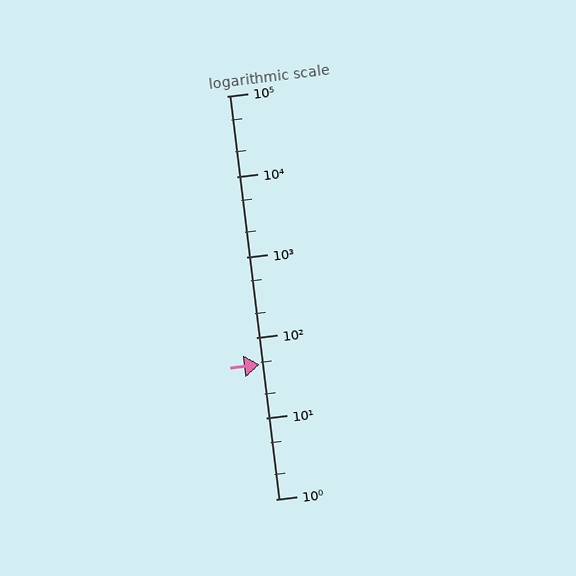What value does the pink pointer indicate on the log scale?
The pointer indicates approximately 46.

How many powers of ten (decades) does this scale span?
The scale spans 5 decades, from 1 to 100000.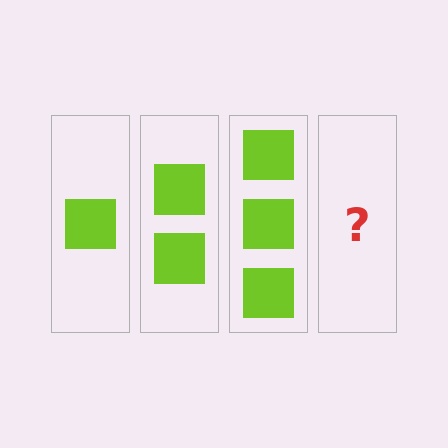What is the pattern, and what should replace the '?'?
The pattern is that each step adds one more square. The '?' should be 4 squares.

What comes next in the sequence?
The next element should be 4 squares.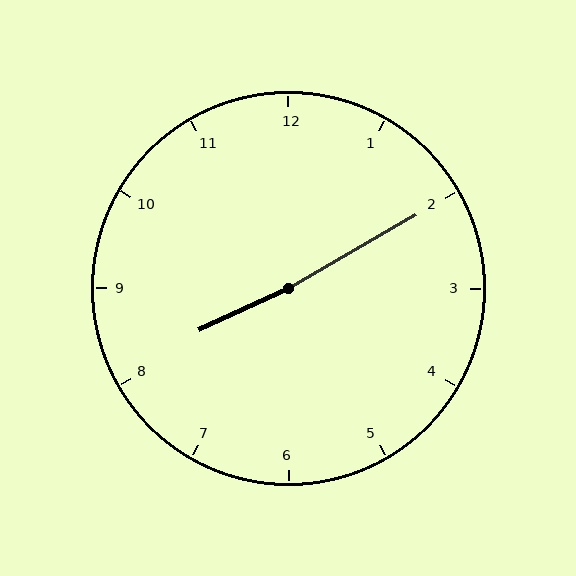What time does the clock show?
8:10.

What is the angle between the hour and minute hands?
Approximately 175 degrees.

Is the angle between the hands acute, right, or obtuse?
It is obtuse.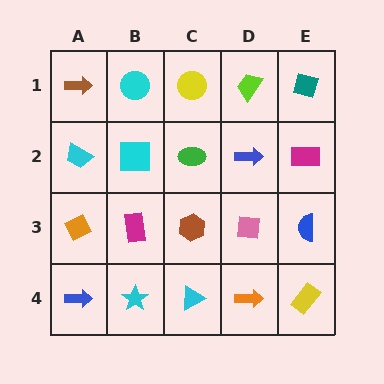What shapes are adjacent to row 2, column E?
A teal diamond (row 1, column E), a blue semicircle (row 3, column E), a blue arrow (row 2, column D).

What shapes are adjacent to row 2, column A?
A brown arrow (row 1, column A), an orange diamond (row 3, column A), a cyan square (row 2, column B).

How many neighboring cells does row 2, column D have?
4.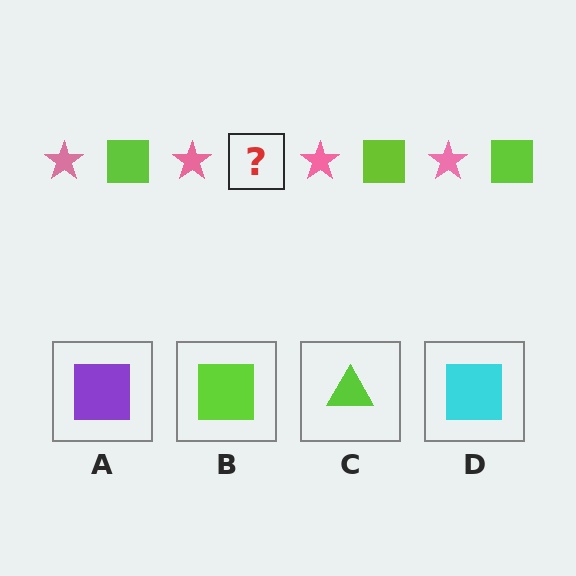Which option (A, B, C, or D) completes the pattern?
B.